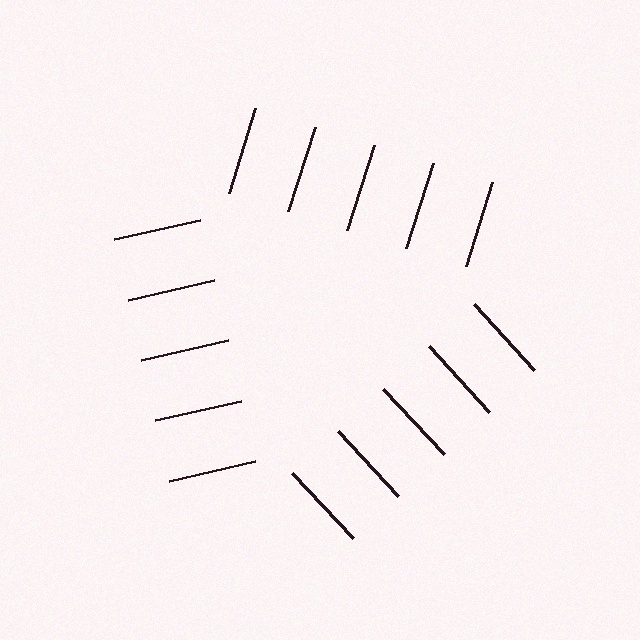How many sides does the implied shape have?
3 sides — the line-ends trace a triangle.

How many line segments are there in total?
15 — 5 along each of the 3 edges.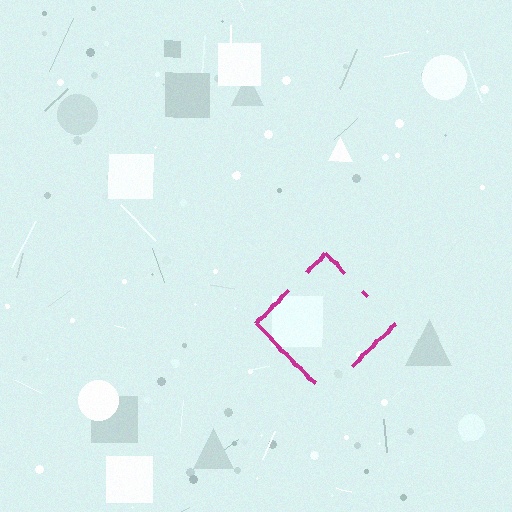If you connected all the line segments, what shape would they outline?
They would outline a diamond.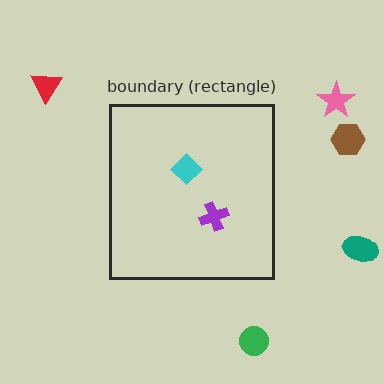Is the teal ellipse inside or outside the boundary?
Outside.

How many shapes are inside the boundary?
2 inside, 5 outside.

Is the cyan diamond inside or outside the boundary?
Inside.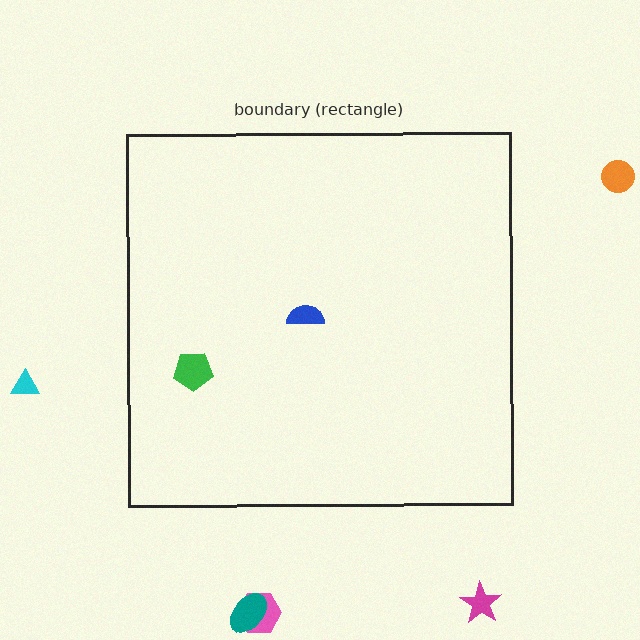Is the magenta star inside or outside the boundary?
Outside.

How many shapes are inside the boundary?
2 inside, 5 outside.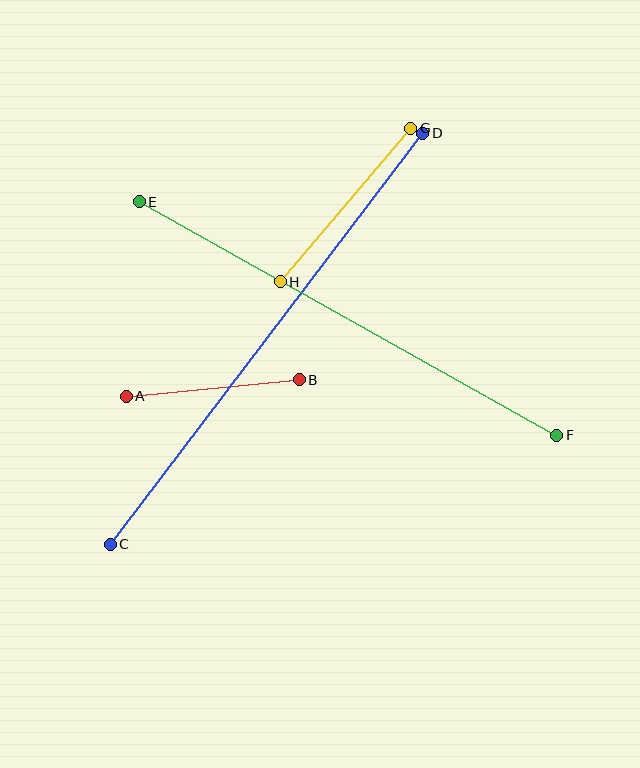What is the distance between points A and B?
The distance is approximately 174 pixels.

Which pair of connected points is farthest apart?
Points C and D are farthest apart.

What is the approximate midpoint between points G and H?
The midpoint is at approximately (346, 205) pixels.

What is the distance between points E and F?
The distance is approximately 479 pixels.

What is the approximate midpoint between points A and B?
The midpoint is at approximately (213, 388) pixels.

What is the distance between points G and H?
The distance is approximately 201 pixels.